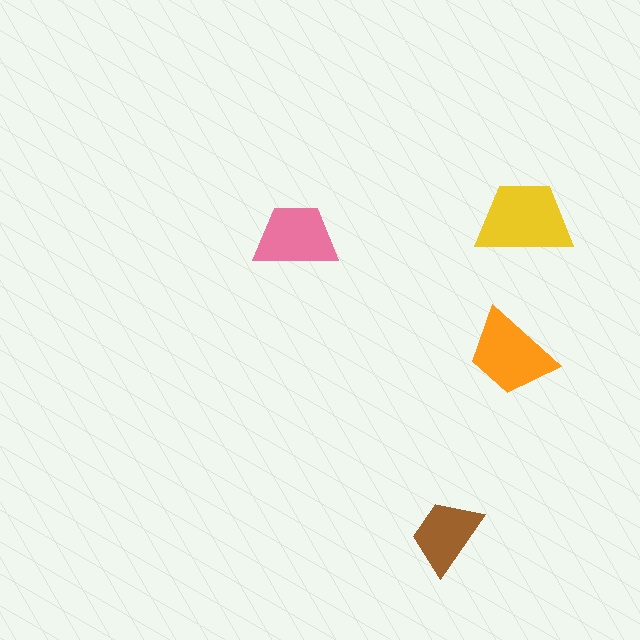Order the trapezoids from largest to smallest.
the yellow one, the orange one, the pink one, the brown one.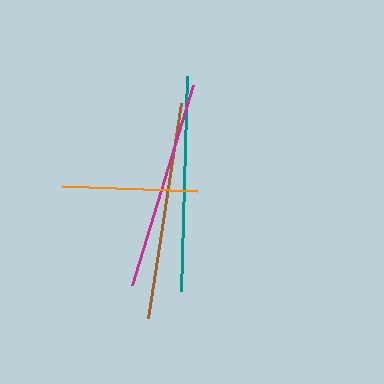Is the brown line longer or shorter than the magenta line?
The brown line is longer than the magenta line.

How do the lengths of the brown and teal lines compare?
The brown and teal lines are approximately the same length.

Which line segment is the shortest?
The orange line is the shortest at approximately 135 pixels.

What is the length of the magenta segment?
The magenta segment is approximately 209 pixels long.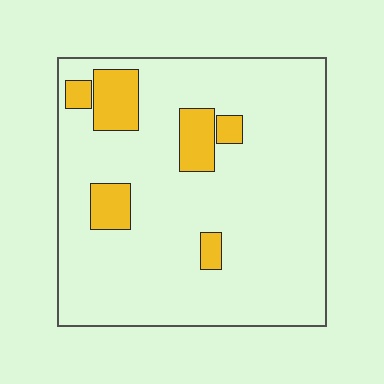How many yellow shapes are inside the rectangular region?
6.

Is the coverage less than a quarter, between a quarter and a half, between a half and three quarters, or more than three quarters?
Less than a quarter.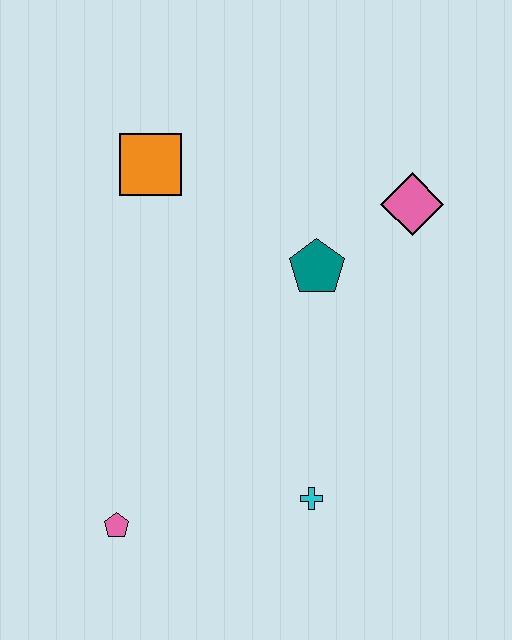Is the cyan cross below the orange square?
Yes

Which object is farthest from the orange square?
The cyan cross is farthest from the orange square.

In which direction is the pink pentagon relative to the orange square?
The pink pentagon is below the orange square.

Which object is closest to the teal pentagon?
The pink diamond is closest to the teal pentagon.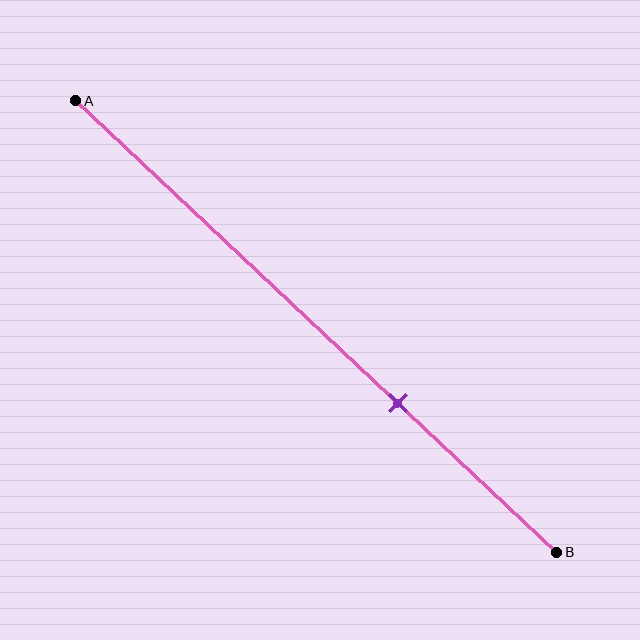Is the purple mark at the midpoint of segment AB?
No, the mark is at about 65% from A, not at the 50% midpoint.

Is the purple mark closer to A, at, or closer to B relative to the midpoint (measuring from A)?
The purple mark is closer to point B than the midpoint of segment AB.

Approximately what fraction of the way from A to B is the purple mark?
The purple mark is approximately 65% of the way from A to B.